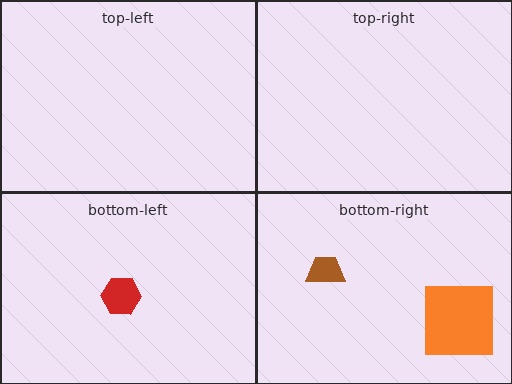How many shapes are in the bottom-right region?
2.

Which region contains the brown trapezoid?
The bottom-right region.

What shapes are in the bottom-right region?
The orange square, the brown trapezoid.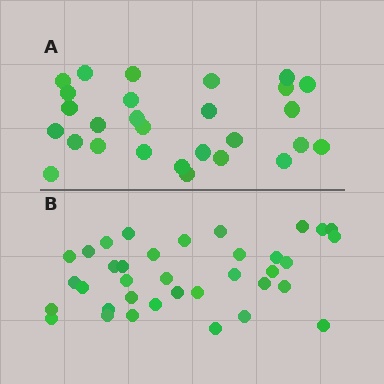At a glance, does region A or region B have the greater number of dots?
Region B (the bottom region) has more dots.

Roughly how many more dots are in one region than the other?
Region B has roughly 8 or so more dots than region A.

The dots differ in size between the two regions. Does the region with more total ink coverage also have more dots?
No. Region A has more total ink coverage because its dots are larger, but region B actually contains more individual dots. Total area can be misleading — the number of items is what matters here.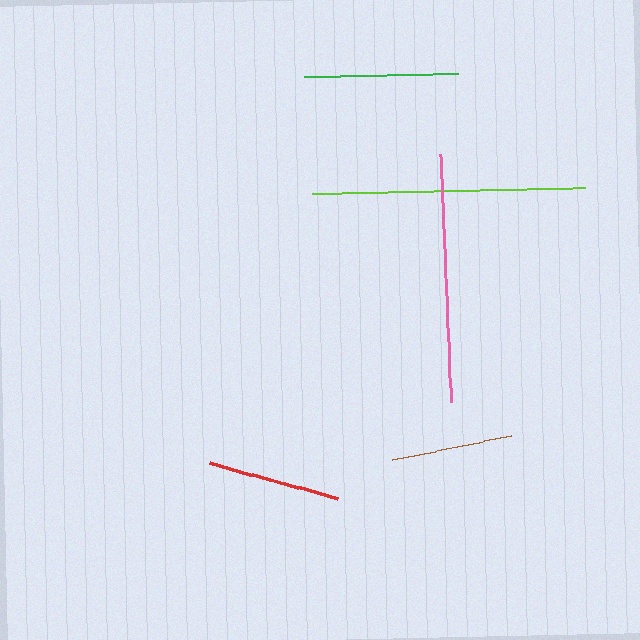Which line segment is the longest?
The lime line is the longest at approximately 274 pixels.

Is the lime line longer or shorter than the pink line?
The lime line is longer than the pink line.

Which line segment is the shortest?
The brown line is the shortest at approximately 120 pixels.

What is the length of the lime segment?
The lime segment is approximately 274 pixels long.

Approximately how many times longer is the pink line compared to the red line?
The pink line is approximately 1.9 times the length of the red line.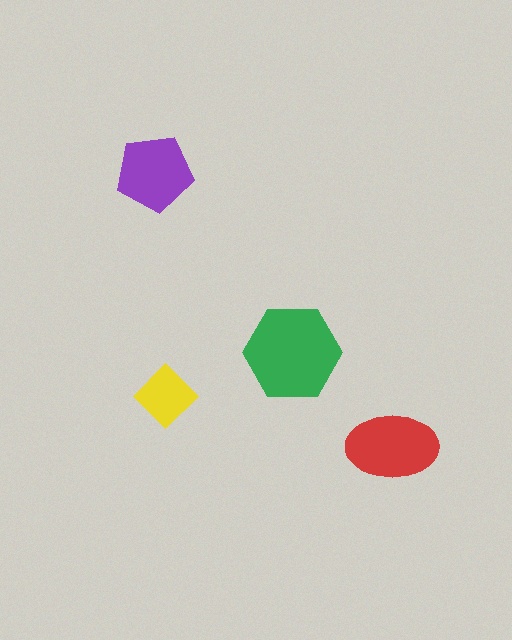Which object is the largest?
The green hexagon.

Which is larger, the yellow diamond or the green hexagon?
The green hexagon.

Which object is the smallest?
The yellow diamond.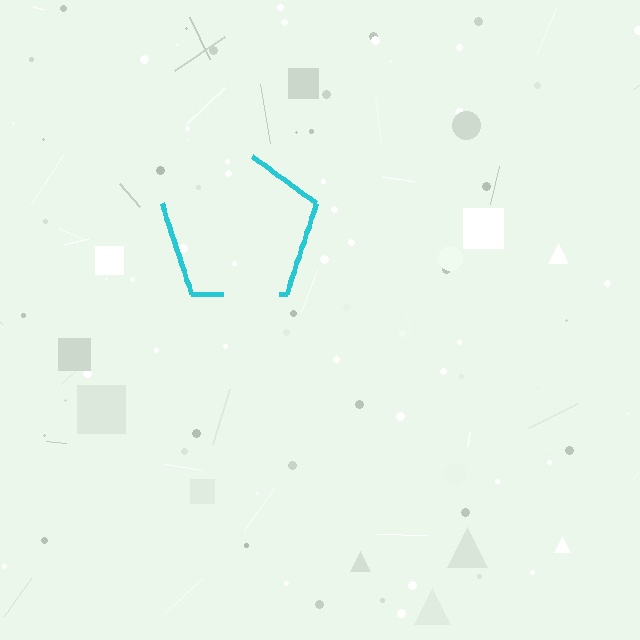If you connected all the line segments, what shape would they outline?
They would outline a pentagon.